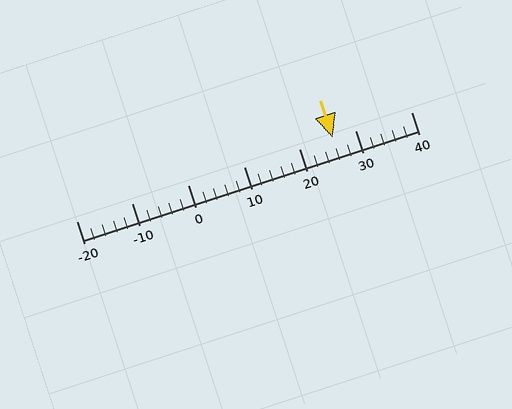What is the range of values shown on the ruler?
The ruler shows values from -20 to 40.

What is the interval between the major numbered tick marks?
The major tick marks are spaced 10 units apart.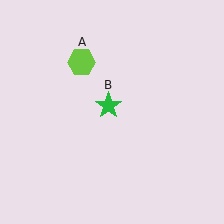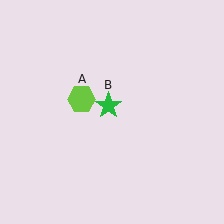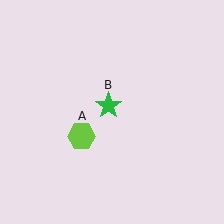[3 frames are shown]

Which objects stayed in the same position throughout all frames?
Green star (object B) remained stationary.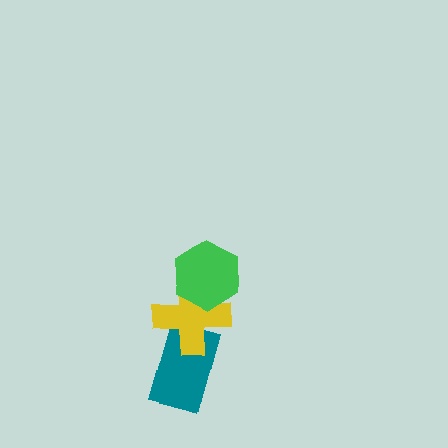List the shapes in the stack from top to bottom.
From top to bottom: the green hexagon, the yellow cross, the teal rectangle.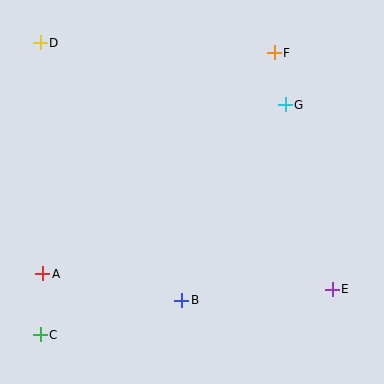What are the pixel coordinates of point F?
Point F is at (274, 53).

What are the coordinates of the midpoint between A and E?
The midpoint between A and E is at (188, 282).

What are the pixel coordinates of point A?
Point A is at (43, 274).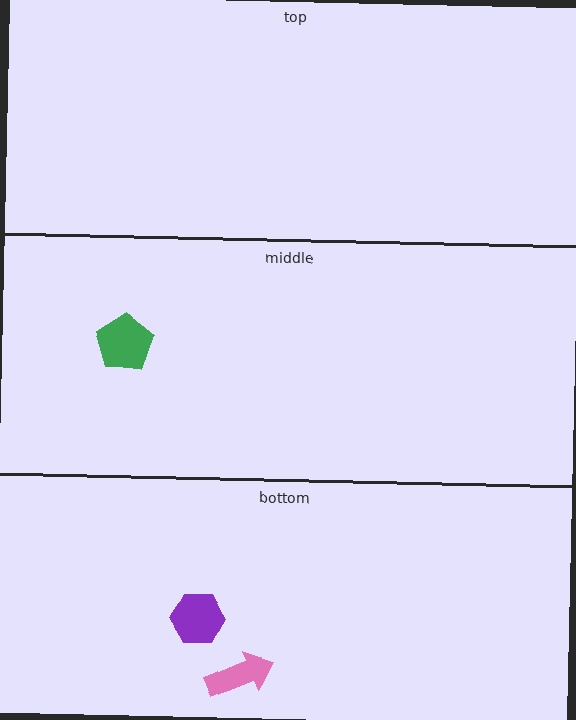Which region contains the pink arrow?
The bottom region.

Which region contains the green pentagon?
The middle region.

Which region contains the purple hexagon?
The bottom region.